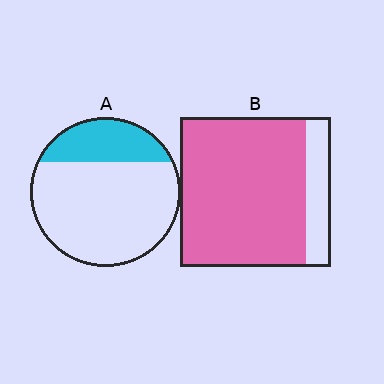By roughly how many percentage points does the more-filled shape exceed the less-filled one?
By roughly 60 percentage points (B over A).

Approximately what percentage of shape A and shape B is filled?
A is approximately 25% and B is approximately 85%.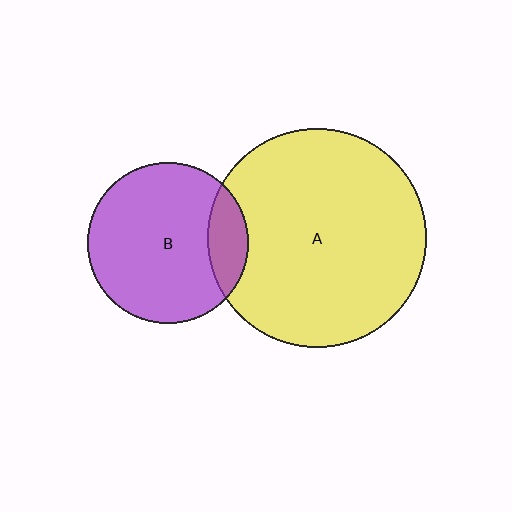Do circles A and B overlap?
Yes.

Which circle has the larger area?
Circle A (yellow).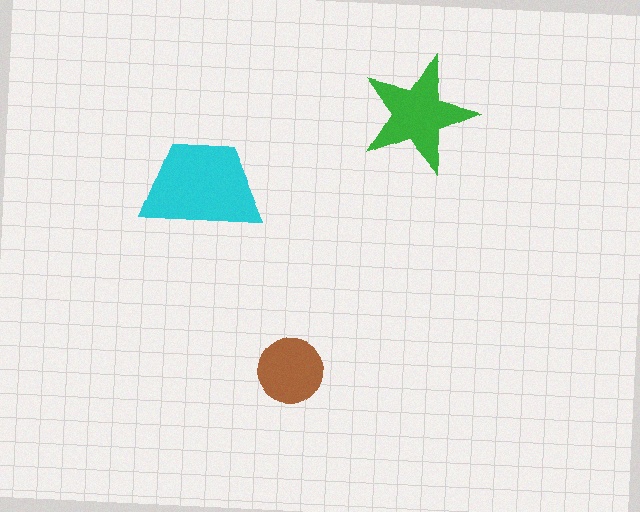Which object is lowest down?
The brown circle is bottommost.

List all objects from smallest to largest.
The brown circle, the green star, the cyan trapezoid.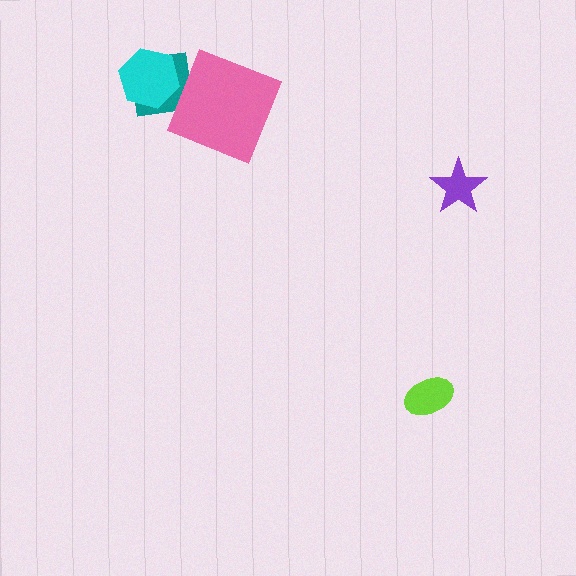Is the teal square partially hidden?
Yes, it is partially covered by another shape.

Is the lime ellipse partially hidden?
No, no other shape covers it.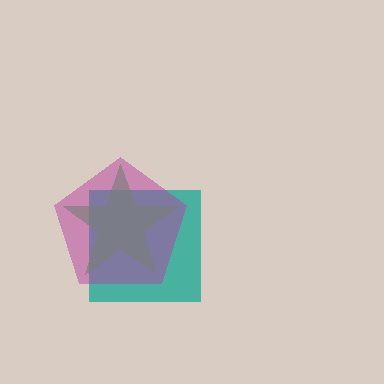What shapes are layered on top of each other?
The layered shapes are: a teal square, a green star, a magenta pentagon.